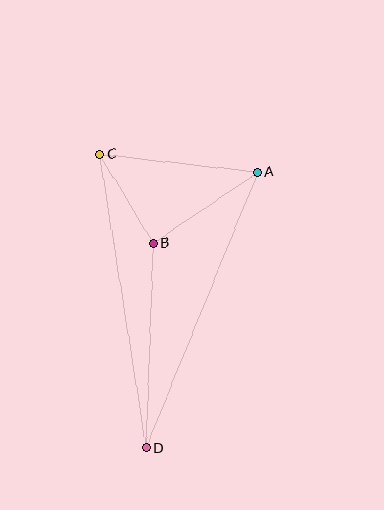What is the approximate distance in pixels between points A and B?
The distance between A and B is approximately 127 pixels.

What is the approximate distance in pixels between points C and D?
The distance between C and D is approximately 297 pixels.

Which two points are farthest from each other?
Points A and D are farthest from each other.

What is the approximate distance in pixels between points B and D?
The distance between B and D is approximately 205 pixels.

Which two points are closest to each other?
Points B and C are closest to each other.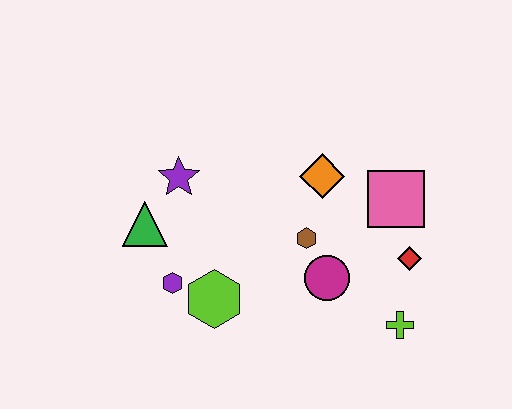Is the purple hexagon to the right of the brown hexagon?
No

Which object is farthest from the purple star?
The lime cross is farthest from the purple star.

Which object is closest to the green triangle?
The purple star is closest to the green triangle.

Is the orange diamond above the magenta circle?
Yes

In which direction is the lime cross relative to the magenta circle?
The lime cross is to the right of the magenta circle.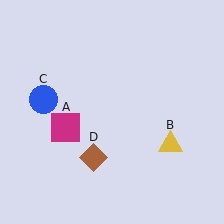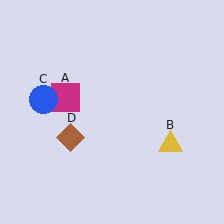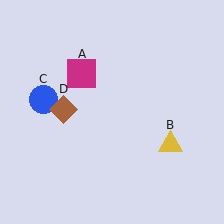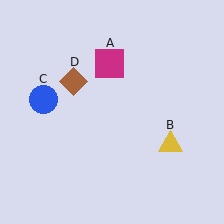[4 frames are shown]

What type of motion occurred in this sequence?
The magenta square (object A), brown diamond (object D) rotated clockwise around the center of the scene.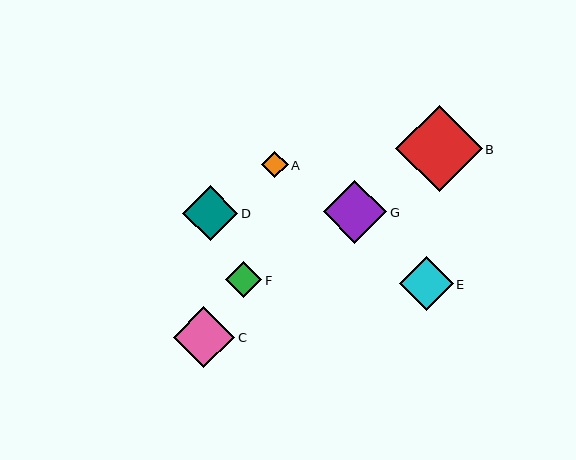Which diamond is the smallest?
Diamond A is the smallest with a size of approximately 27 pixels.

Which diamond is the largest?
Diamond B is the largest with a size of approximately 87 pixels.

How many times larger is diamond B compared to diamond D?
Diamond B is approximately 1.6 times the size of diamond D.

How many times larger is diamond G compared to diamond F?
Diamond G is approximately 1.8 times the size of diamond F.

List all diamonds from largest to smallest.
From largest to smallest: B, G, C, D, E, F, A.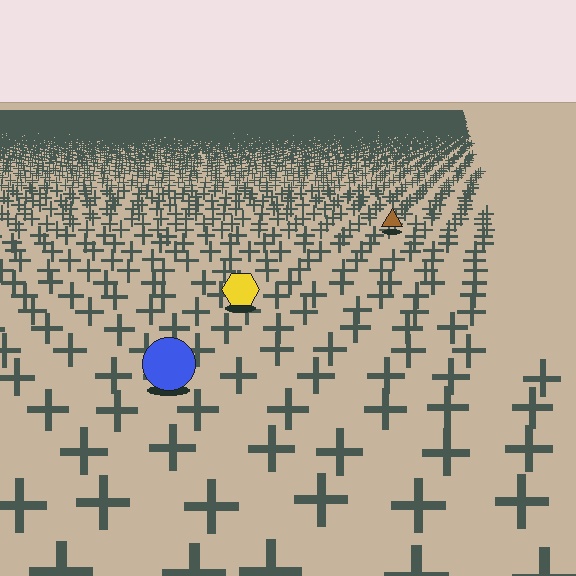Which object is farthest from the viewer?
The brown triangle is farthest from the viewer. It appears smaller and the ground texture around it is denser.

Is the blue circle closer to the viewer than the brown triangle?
Yes. The blue circle is closer — you can tell from the texture gradient: the ground texture is coarser near it.